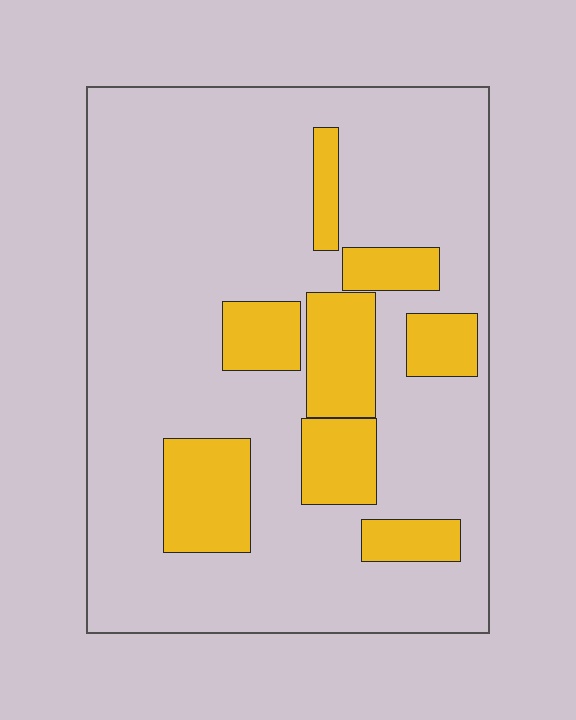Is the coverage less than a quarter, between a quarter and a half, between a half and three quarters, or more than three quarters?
Less than a quarter.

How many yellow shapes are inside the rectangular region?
8.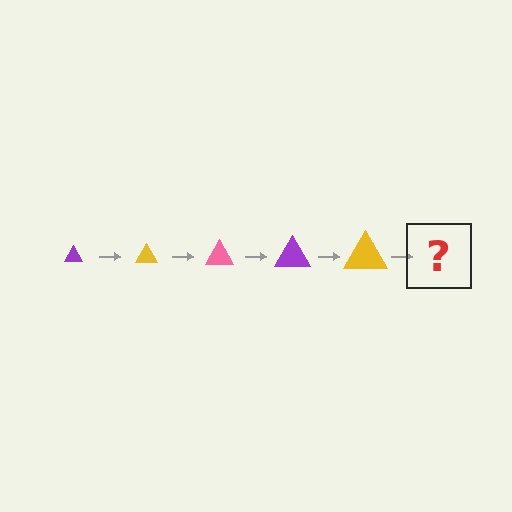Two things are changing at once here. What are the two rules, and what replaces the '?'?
The two rules are that the triangle grows larger each step and the color cycles through purple, yellow, and pink. The '?' should be a pink triangle, larger than the previous one.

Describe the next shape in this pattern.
It should be a pink triangle, larger than the previous one.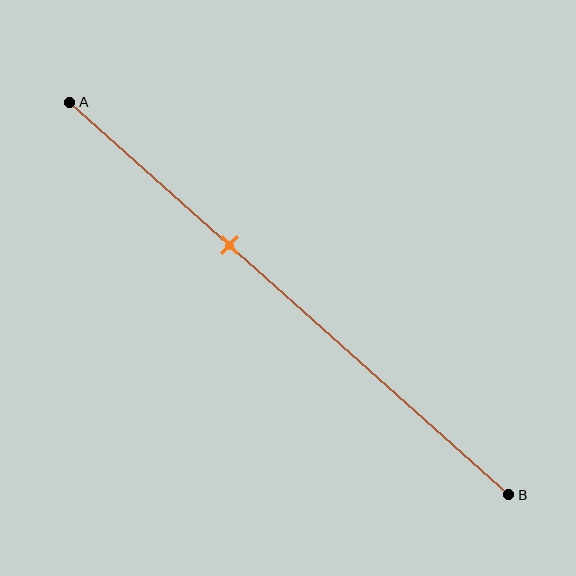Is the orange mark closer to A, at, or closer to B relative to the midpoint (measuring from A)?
The orange mark is closer to point A than the midpoint of segment AB.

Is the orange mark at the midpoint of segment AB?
No, the mark is at about 35% from A, not at the 50% midpoint.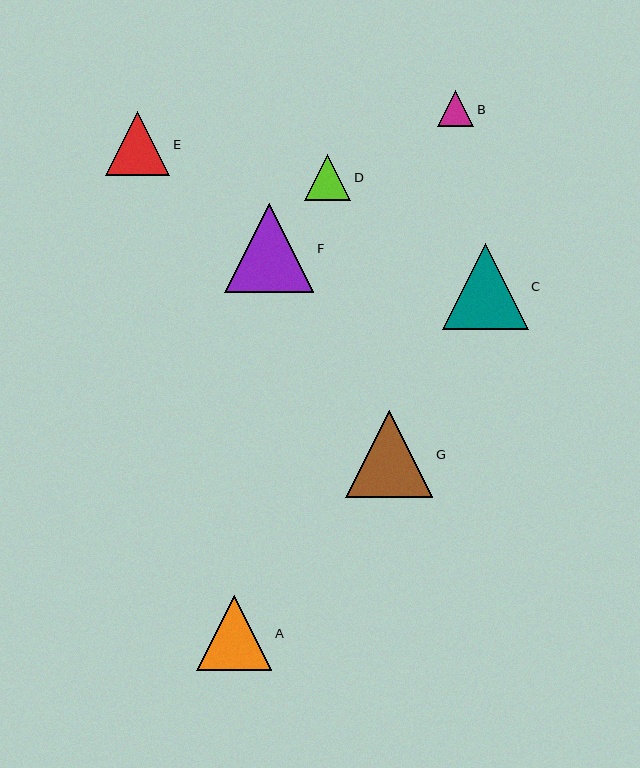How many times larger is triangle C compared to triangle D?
Triangle C is approximately 1.8 times the size of triangle D.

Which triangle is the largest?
Triangle F is the largest with a size of approximately 89 pixels.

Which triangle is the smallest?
Triangle B is the smallest with a size of approximately 36 pixels.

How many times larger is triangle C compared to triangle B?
Triangle C is approximately 2.4 times the size of triangle B.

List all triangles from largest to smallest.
From largest to smallest: F, G, C, A, E, D, B.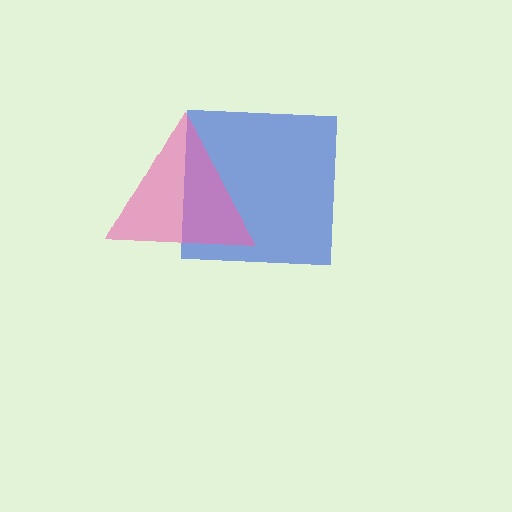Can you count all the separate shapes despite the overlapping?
Yes, there are 2 separate shapes.